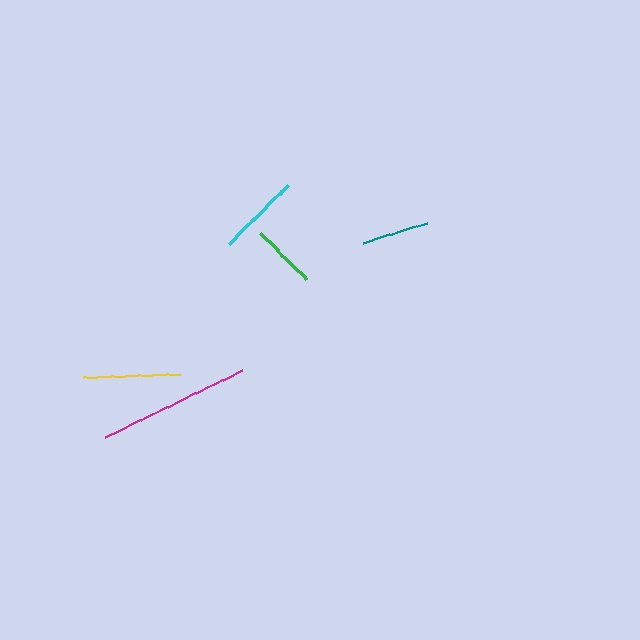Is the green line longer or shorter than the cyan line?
The cyan line is longer than the green line.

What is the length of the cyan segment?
The cyan segment is approximately 83 pixels long.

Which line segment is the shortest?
The teal line is the shortest at approximately 66 pixels.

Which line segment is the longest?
The magenta line is the longest at approximately 153 pixels.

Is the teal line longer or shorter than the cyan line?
The cyan line is longer than the teal line.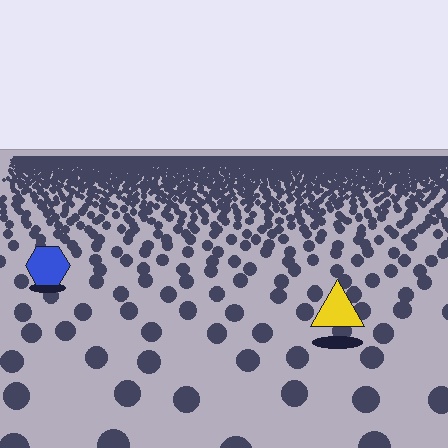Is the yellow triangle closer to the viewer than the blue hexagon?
Yes. The yellow triangle is closer — you can tell from the texture gradient: the ground texture is coarser near it.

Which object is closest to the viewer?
The yellow triangle is closest. The texture marks near it are larger and more spread out.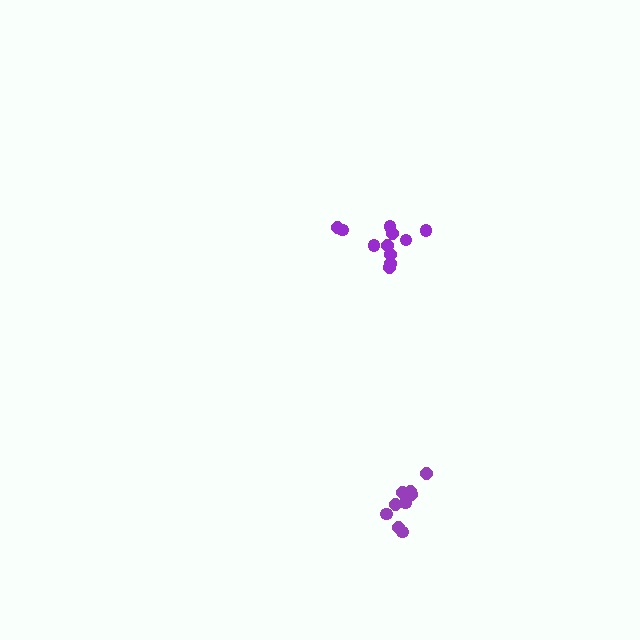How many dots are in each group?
Group 1: 9 dots, Group 2: 11 dots (20 total).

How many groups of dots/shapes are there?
There are 2 groups.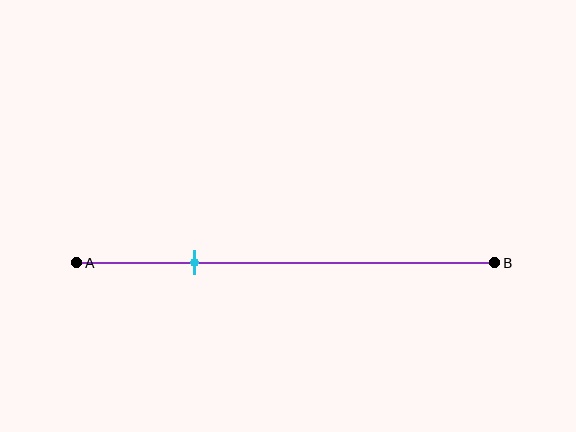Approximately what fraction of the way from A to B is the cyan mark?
The cyan mark is approximately 30% of the way from A to B.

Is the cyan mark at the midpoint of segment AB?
No, the mark is at about 30% from A, not at the 50% midpoint.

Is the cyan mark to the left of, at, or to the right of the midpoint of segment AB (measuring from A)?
The cyan mark is to the left of the midpoint of segment AB.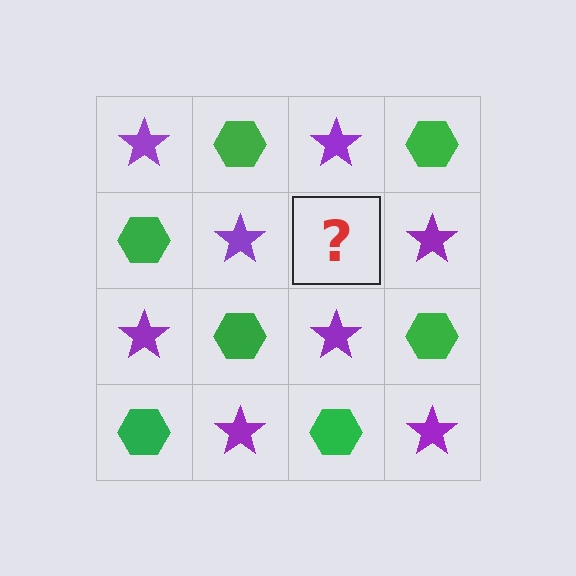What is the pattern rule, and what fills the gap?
The rule is that it alternates purple star and green hexagon in a checkerboard pattern. The gap should be filled with a green hexagon.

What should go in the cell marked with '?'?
The missing cell should contain a green hexagon.